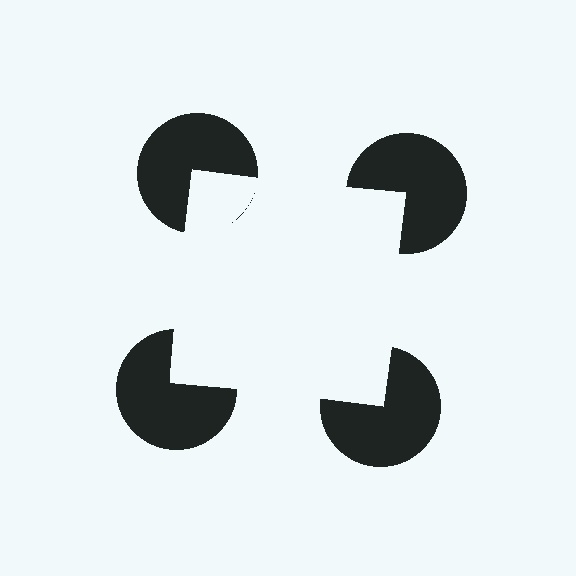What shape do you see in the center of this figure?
An illusory square — its edges are inferred from the aligned wedge cuts in the pac-man discs, not physically drawn.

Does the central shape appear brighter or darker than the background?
It typically appears slightly brighter than the background, even though no actual brightness change is drawn.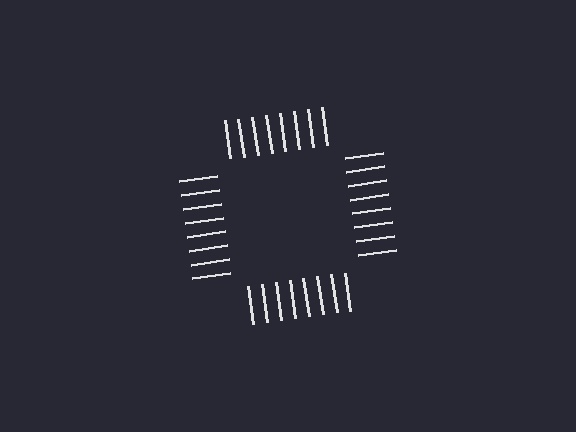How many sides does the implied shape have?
4 sides — the line-ends trace a square.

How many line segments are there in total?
32 — 8 along each of the 4 edges.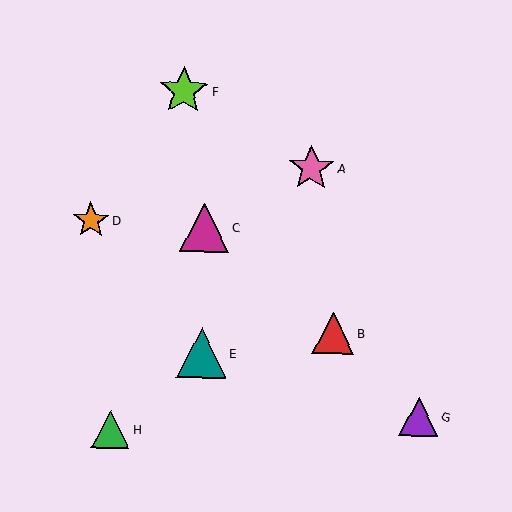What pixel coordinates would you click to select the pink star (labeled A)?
Click at (312, 168) to select the pink star A.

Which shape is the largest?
The teal triangle (labeled E) is the largest.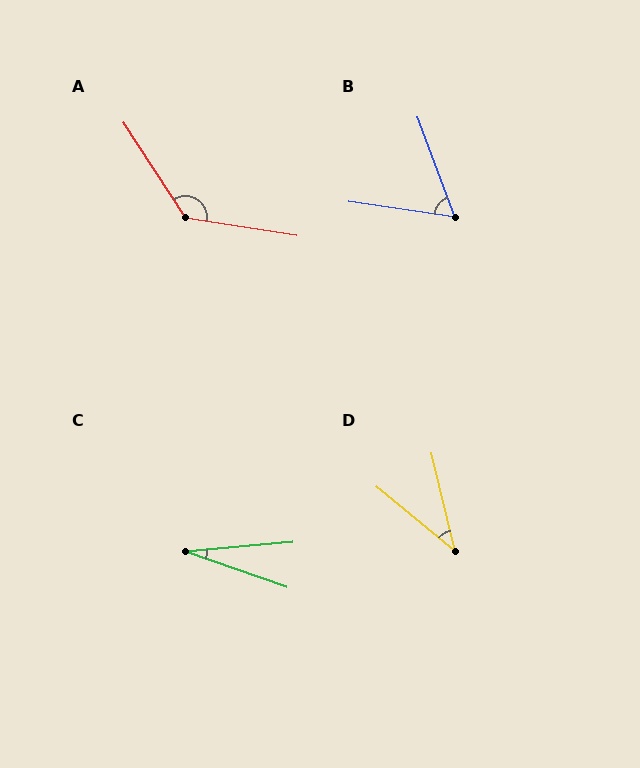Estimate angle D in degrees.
Approximately 37 degrees.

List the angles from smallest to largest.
C (25°), D (37°), B (61°), A (132°).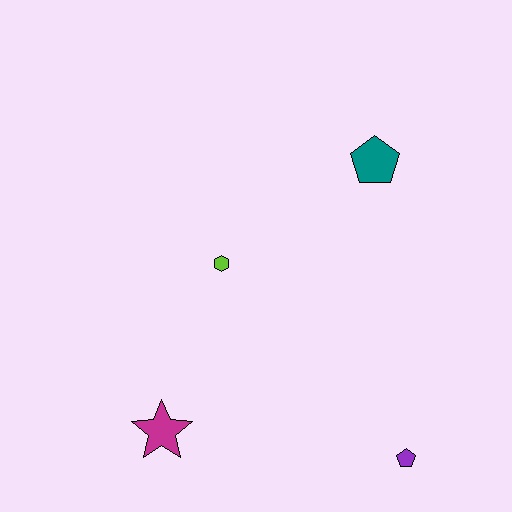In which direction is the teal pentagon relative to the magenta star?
The teal pentagon is above the magenta star.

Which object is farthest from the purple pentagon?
The teal pentagon is farthest from the purple pentagon.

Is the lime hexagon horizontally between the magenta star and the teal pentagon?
Yes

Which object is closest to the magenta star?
The lime hexagon is closest to the magenta star.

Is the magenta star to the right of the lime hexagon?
No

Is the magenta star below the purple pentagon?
No